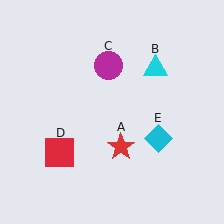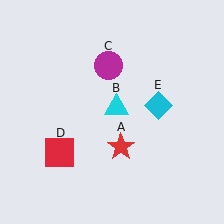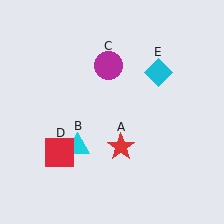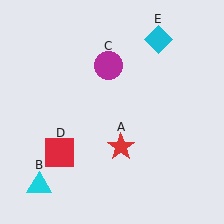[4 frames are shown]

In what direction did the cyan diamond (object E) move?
The cyan diamond (object E) moved up.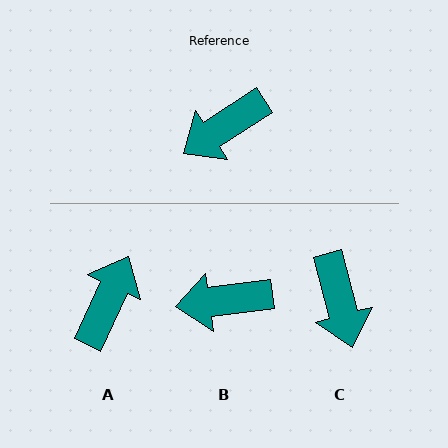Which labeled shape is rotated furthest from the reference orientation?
A, about 148 degrees away.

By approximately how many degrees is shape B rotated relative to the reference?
Approximately 26 degrees clockwise.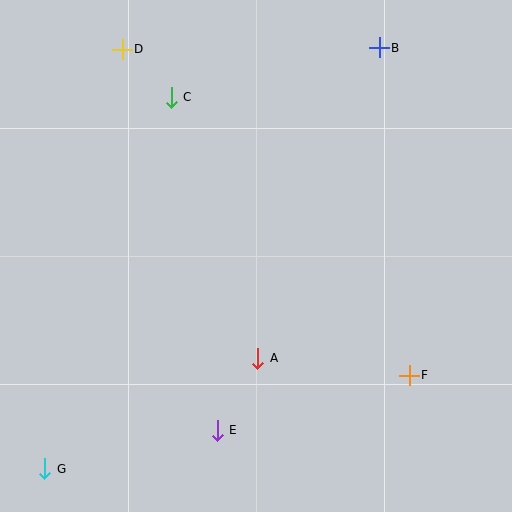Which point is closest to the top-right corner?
Point B is closest to the top-right corner.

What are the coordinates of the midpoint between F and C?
The midpoint between F and C is at (290, 236).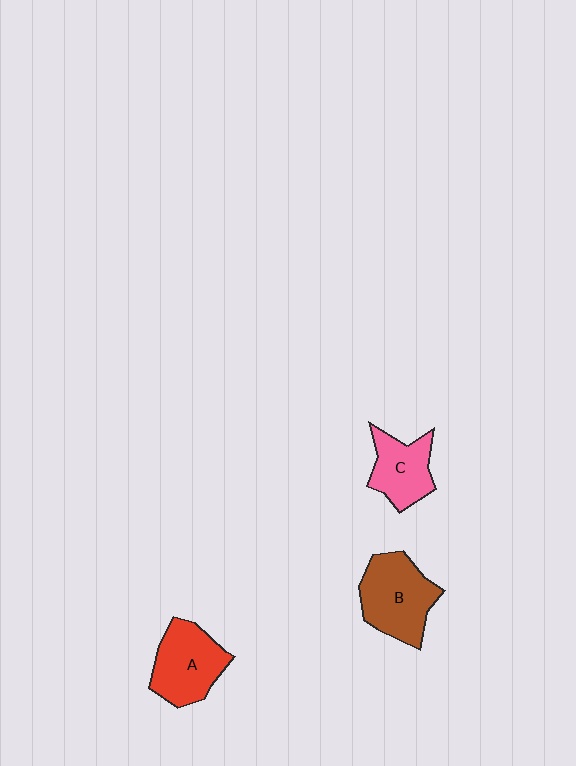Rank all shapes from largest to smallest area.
From largest to smallest: B (brown), A (red), C (pink).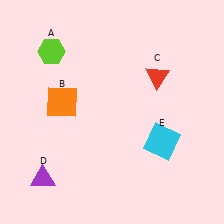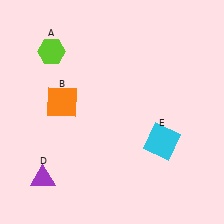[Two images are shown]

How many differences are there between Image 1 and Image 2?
There is 1 difference between the two images.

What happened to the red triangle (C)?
The red triangle (C) was removed in Image 2. It was in the top-right area of Image 1.